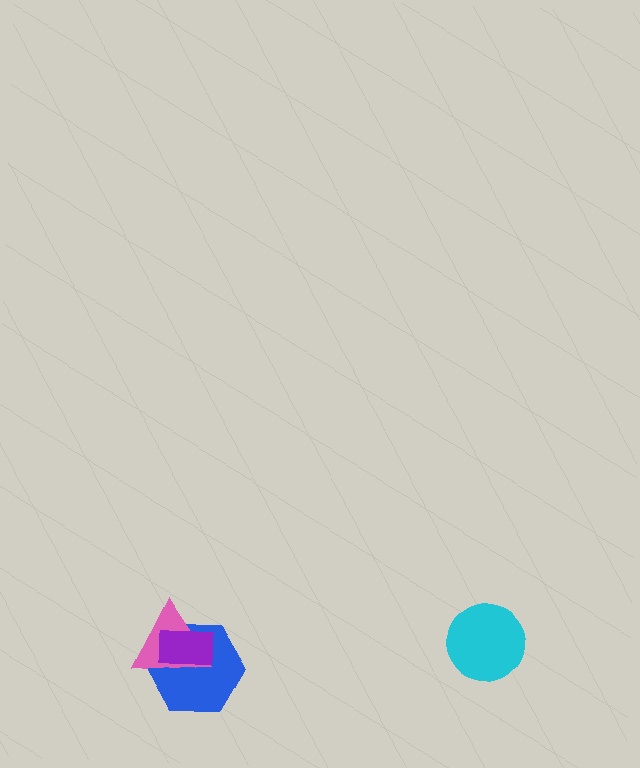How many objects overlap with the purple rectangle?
2 objects overlap with the purple rectangle.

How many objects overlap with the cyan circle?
0 objects overlap with the cyan circle.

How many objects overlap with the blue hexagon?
2 objects overlap with the blue hexagon.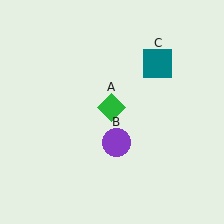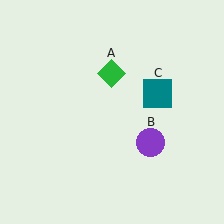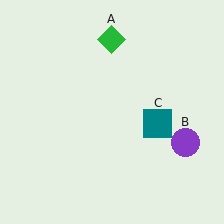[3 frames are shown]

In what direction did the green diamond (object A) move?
The green diamond (object A) moved up.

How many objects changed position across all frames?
3 objects changed position: green diamond (object A), purple circle (object B), teal square (object C).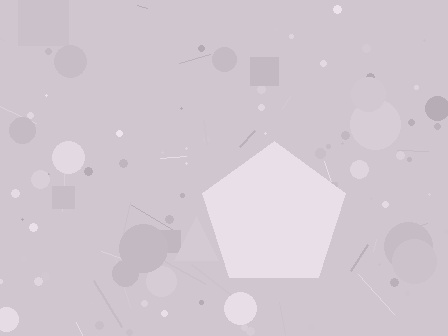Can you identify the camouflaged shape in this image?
The camouflaged shape is a pentagon.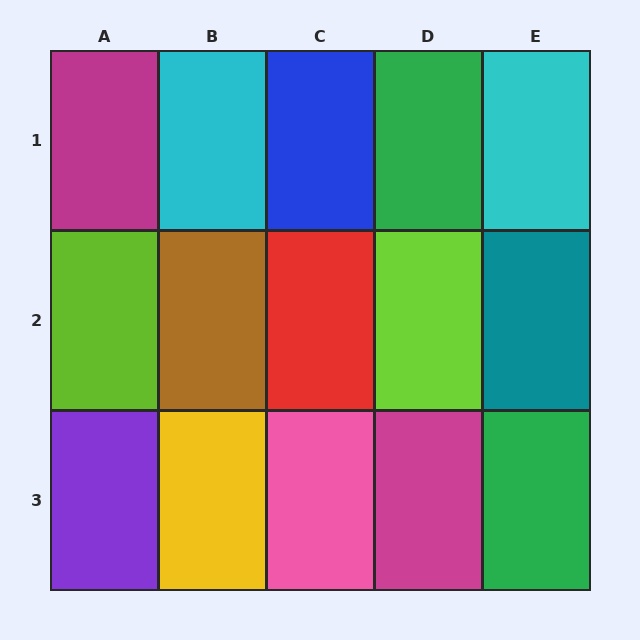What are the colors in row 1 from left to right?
Magenta, cyan, blue, green, cyan.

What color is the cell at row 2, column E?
Teal.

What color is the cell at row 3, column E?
Green.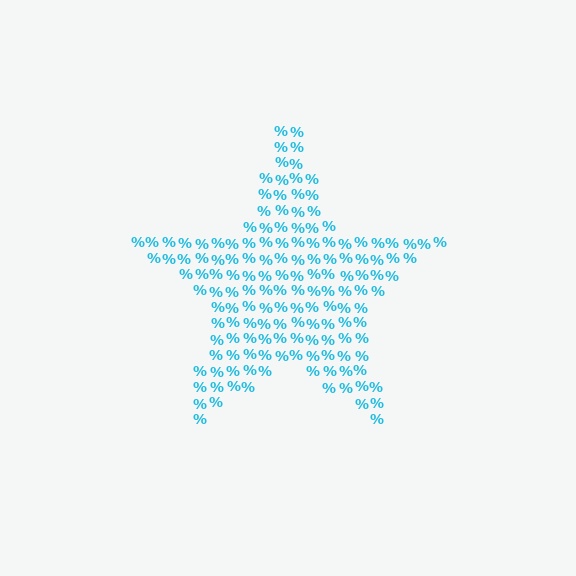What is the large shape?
The large shape is a star.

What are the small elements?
The small elements are percent signs.